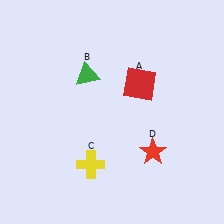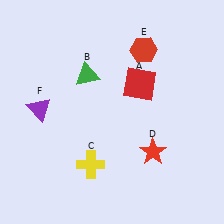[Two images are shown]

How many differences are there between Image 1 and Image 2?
There are 2 differences between the two images.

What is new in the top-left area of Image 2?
A purple triangle (F) was added in the top-left area of Image 2.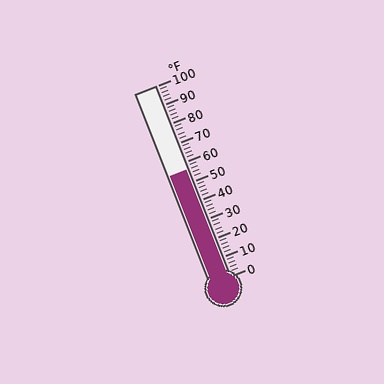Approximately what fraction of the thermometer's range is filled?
The thermometer is filled to approximately 55% of its range.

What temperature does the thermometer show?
The thermometer shows approximately 56°F.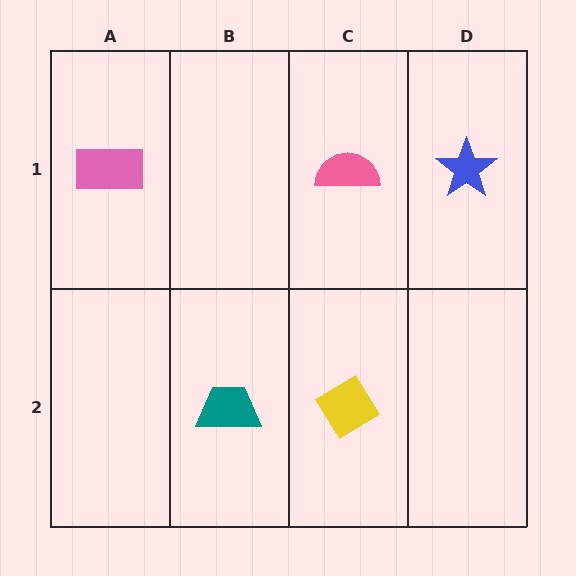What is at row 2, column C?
A yellow diamond.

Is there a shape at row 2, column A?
No, that cell is empty.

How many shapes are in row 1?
3 shapes.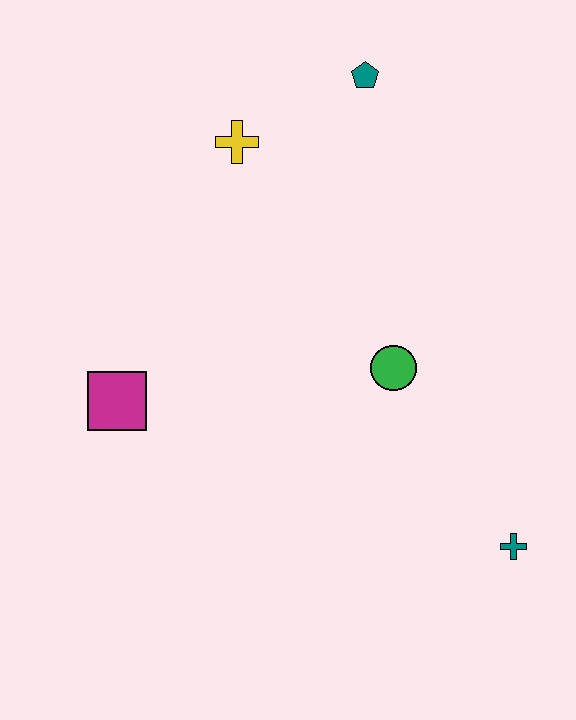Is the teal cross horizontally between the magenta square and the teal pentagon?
No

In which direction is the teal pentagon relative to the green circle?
The teal pentagon is above the green circle.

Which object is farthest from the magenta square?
The teal cross is farthest from the magenta square.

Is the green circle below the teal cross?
No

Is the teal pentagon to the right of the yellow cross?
Yes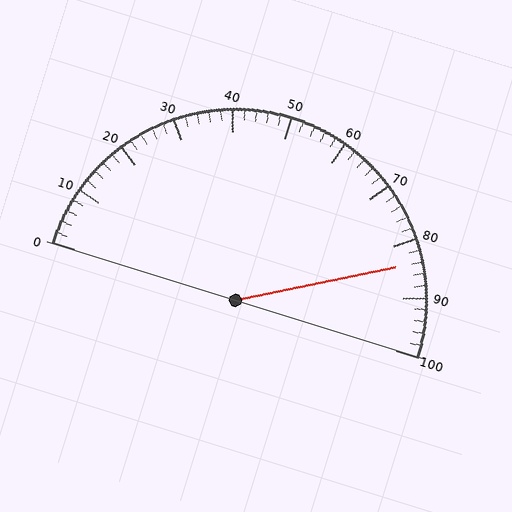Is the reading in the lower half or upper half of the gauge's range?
The reading is in the upper half of the range (0 to 100).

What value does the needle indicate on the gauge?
The needle indicates approximately 84.